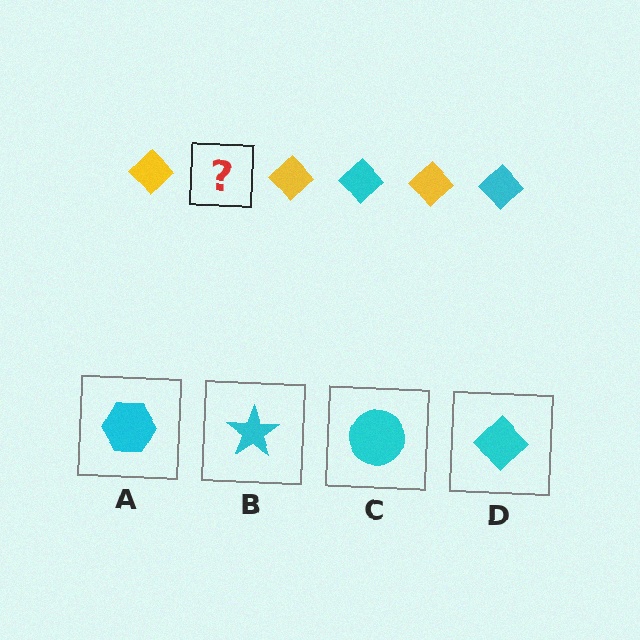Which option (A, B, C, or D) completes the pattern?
D.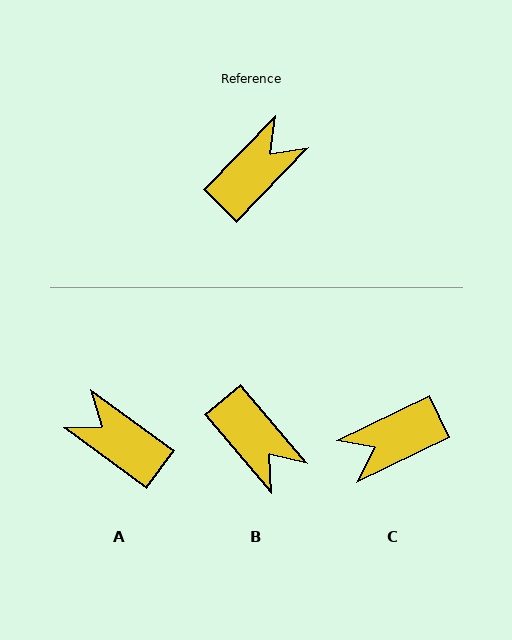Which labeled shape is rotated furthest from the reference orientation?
C, about 160 degrees away.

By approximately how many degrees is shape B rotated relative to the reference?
Approximately 95 degrees clockwise.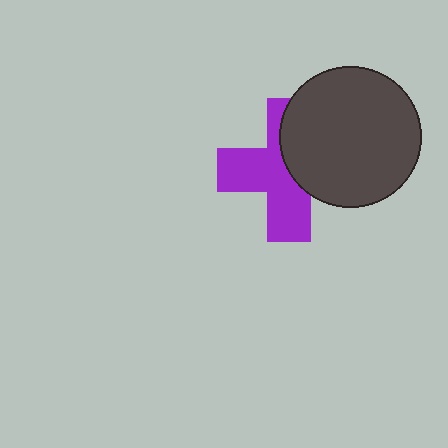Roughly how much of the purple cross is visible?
About half of it is visible (roughly 56%).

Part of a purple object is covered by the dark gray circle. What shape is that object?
It is a cross.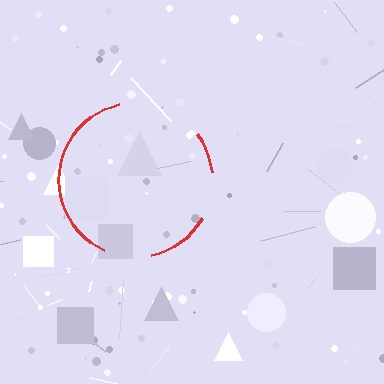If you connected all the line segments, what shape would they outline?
They would outline a circle.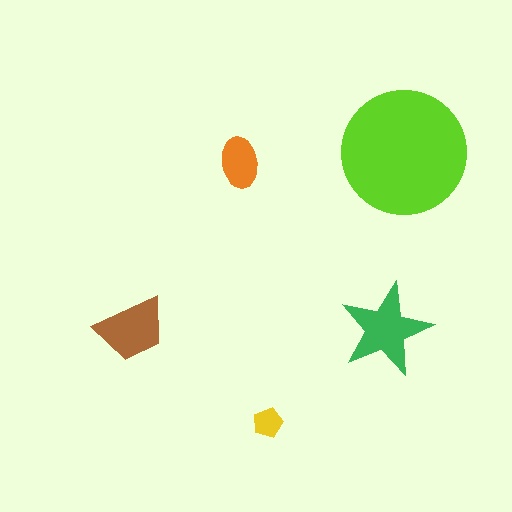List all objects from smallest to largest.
The yellow pentagon, the orange ellipse, the brown trapezoid, the green star, the lime circle.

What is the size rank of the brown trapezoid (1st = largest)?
3rd.